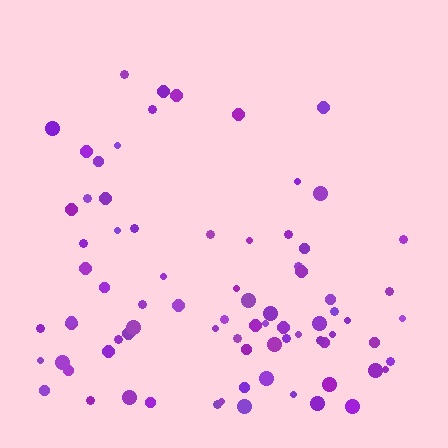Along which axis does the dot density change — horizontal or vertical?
Vertical.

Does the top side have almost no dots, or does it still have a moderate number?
Still a moderate number, just noticeably fewer than the bottom.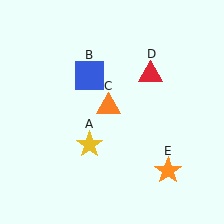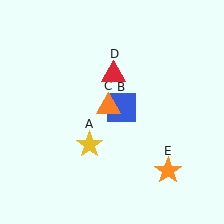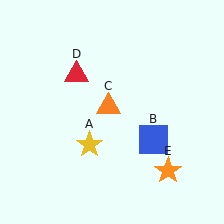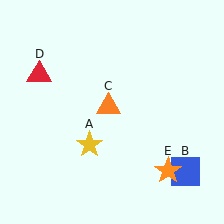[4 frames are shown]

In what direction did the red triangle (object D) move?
The red triangle (object D) moved left.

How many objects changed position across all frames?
2 objects changed position: blue square (object B), red triangle (object D).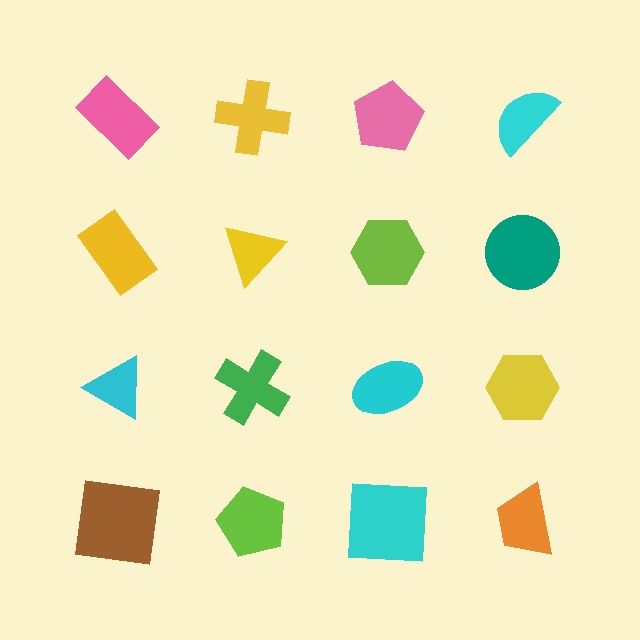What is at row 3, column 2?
A green cross.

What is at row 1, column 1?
A pink rectangle.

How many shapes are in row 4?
4 shapes.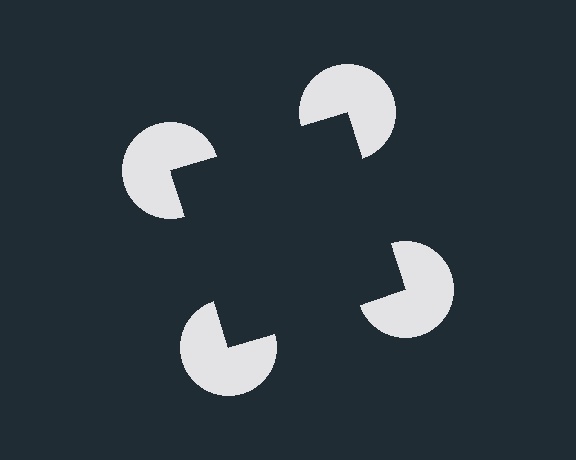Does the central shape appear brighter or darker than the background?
It typically appears slightly darker than the background, even though no actual brightness change is drawn.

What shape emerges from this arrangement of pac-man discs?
An illusory square — its edges are inferred from the aligned wedge cuts in the pac-man discs, not physically drawn.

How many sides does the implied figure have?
4 sides.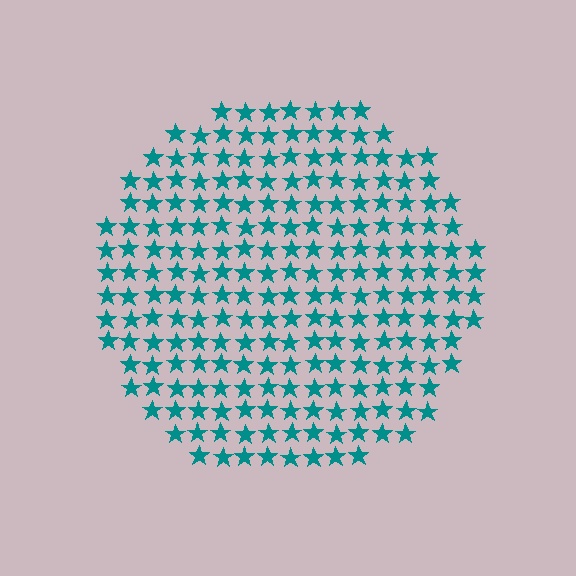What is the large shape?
The large shape is a circle.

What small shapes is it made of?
It is made of small stars.